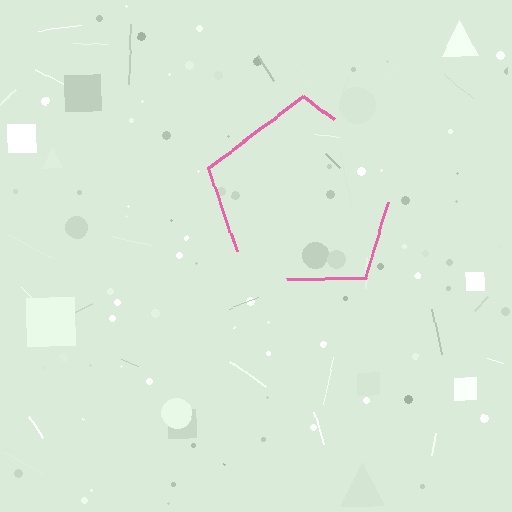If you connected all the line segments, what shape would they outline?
They would outline a pentagon.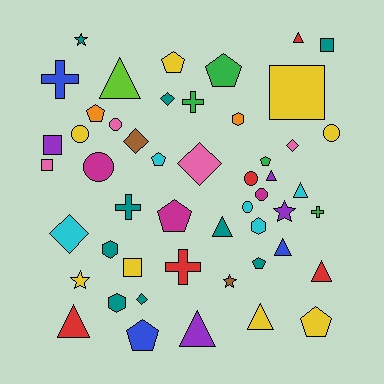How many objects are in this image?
There are 50 objects.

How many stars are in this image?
There are 4 stars.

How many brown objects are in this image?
There are 2 brown objects.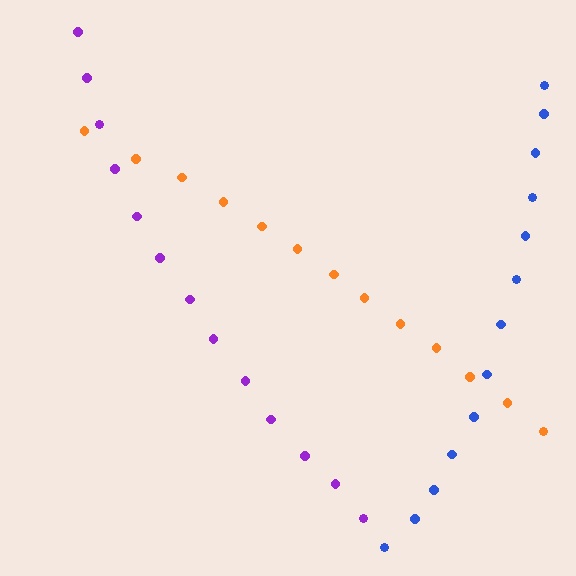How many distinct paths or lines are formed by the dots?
There are 3 distinct paths.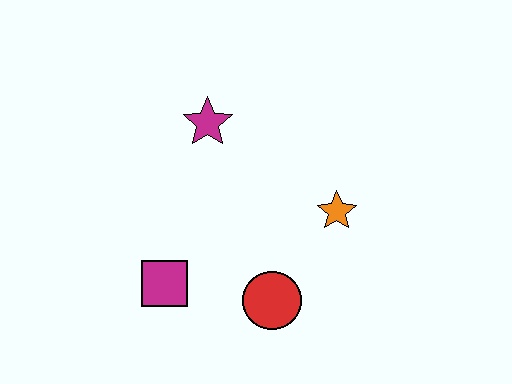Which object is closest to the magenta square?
The red circle is closest to the magenta square.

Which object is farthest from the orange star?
The magenta square is farthest from the orange star.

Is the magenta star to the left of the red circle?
Yes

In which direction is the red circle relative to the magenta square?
The red circle is to the right of the magenta square.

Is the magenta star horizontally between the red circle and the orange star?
No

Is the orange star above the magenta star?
No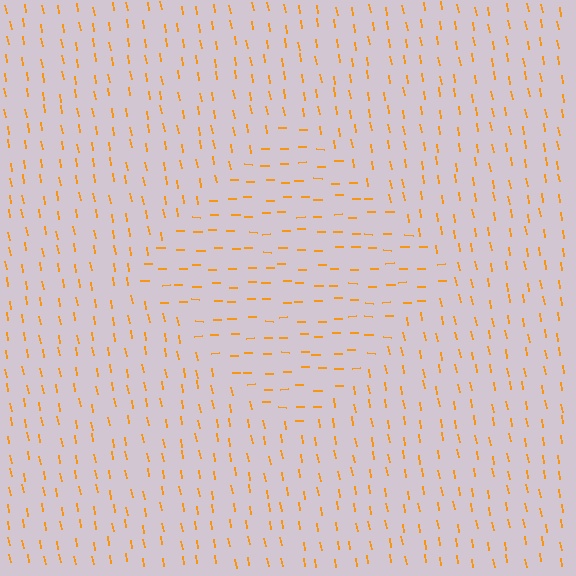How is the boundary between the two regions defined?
The boundary is defined purely by a change in line orientation (approximately 80 degrees difference). All lines are the same color and thickness.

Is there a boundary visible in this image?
Yes, there is a texture boundary formed by a change in line orientation.